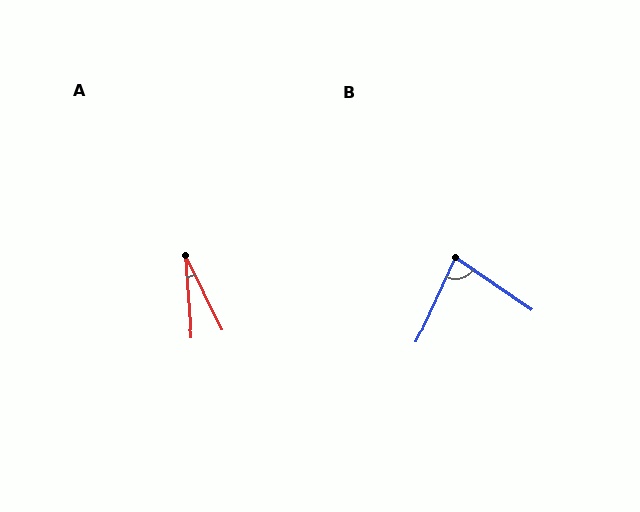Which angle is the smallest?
A, at approximately 22 degrees.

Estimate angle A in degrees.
Approximately 22 degrees.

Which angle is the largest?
B, at approximately 80 degrees.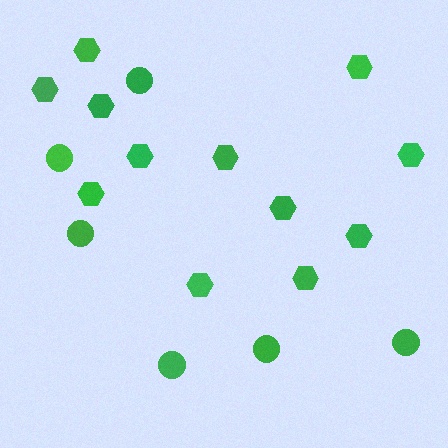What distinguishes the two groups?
There are 2 groups: one group of circles (6) and one group of hexagons (12).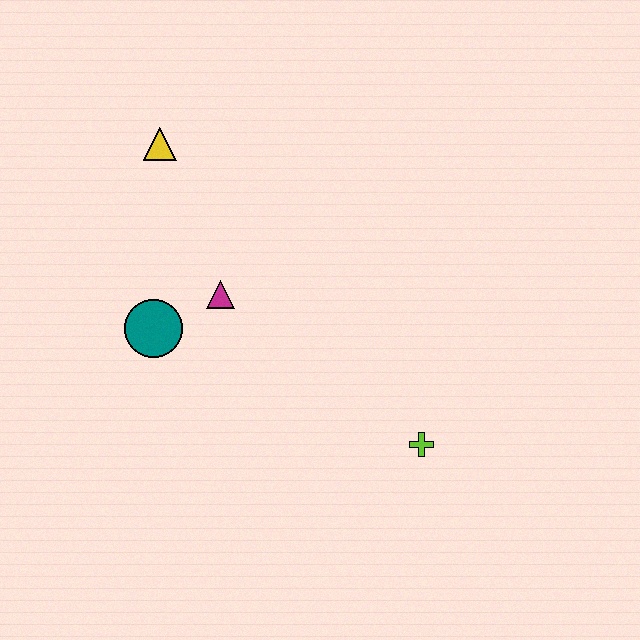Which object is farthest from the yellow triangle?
The lime cross is farthest from the yellow triangle.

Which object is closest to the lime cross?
The magenta triangle is closest to the lime cross.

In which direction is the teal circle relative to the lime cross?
The teal circle is to the left of the lime cross.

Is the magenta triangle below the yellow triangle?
Yes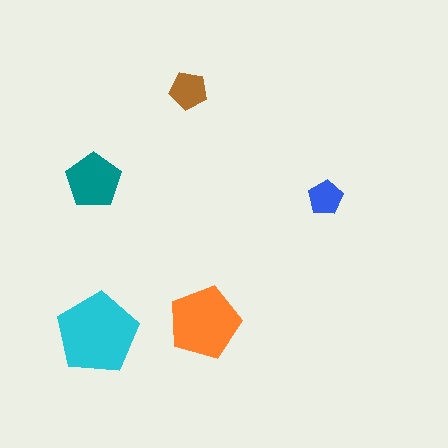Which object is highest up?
The brown pentagon is topmost.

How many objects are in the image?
There are 5 objects in the image.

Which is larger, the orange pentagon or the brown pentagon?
The orange one.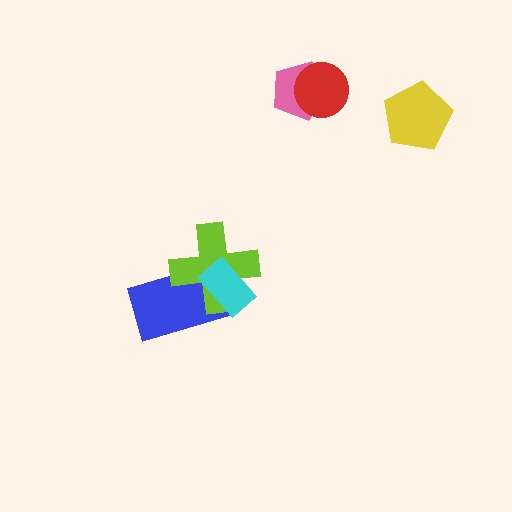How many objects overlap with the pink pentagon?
1 object overlaps with the pink pentagon.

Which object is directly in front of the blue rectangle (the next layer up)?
The lime cross is directly in front of the blue rectangle.